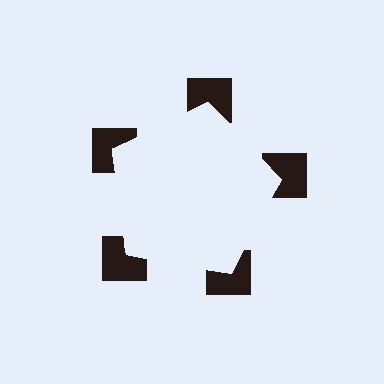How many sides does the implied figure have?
5 sides.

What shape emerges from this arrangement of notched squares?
An illusory pentagon — its edges are inferred from the aligned wedge cuts in the notched squares, not physically drawn.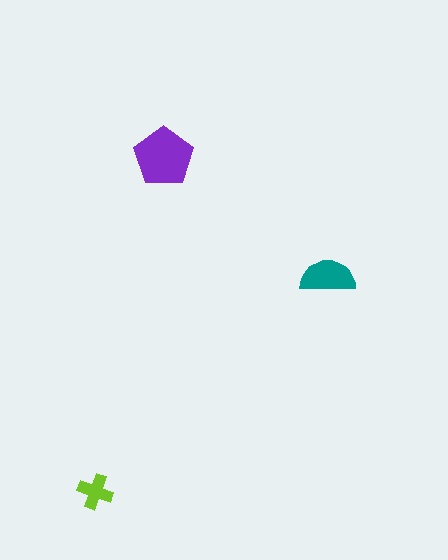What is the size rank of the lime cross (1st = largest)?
3rd.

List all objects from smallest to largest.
The lime cross, the teal semicircle, the purple pentagon.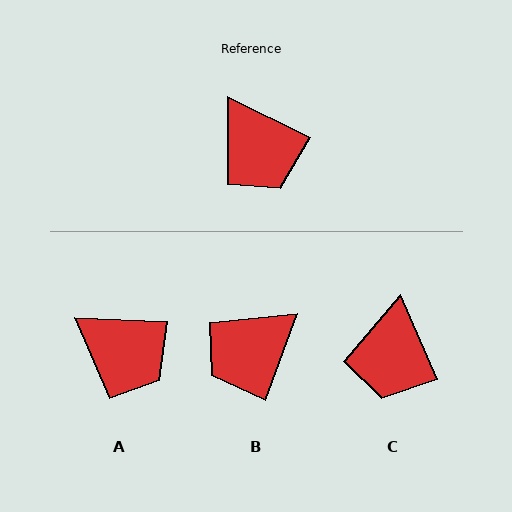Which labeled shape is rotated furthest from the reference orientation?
B, about 84 degrees away.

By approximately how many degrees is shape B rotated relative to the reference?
Approximately 84 degrees clockwise.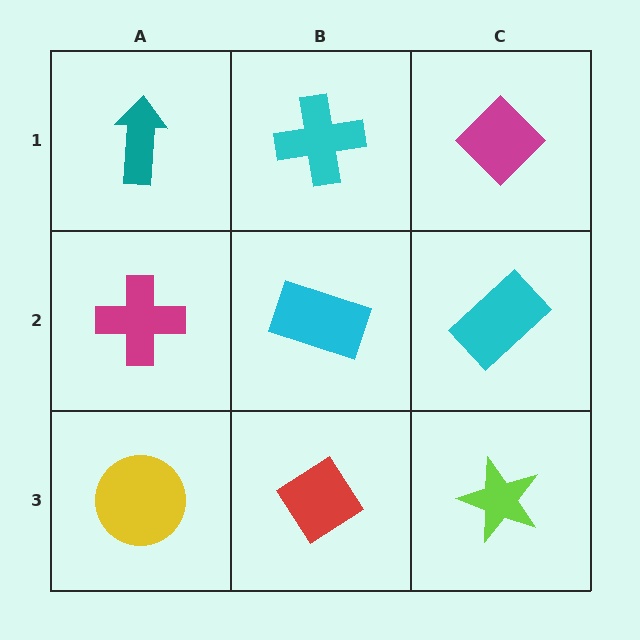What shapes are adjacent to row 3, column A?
A magenta cross (row 2, column A), a red diamond (row 3, column B).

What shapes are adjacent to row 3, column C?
A cyan rectangle (row 2, column C), a red diamond (row 3, column B).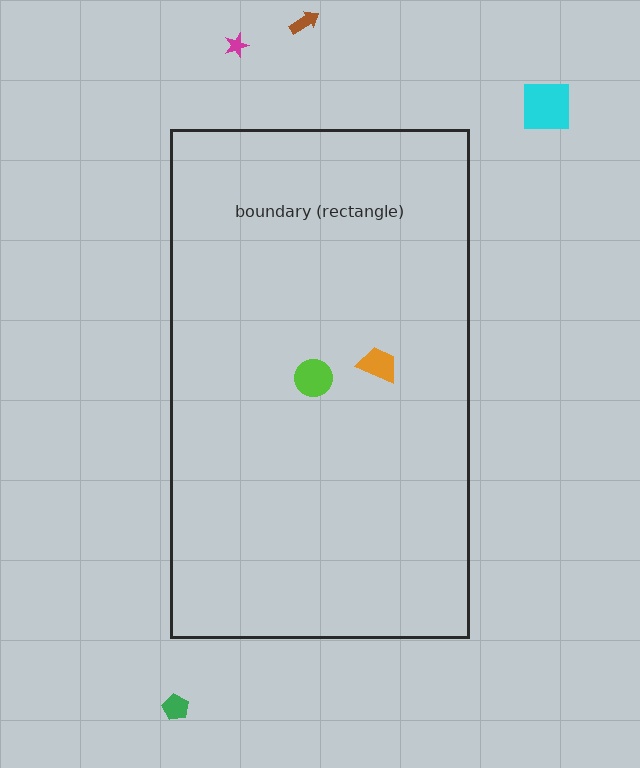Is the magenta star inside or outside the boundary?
Outside.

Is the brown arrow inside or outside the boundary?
Outside.